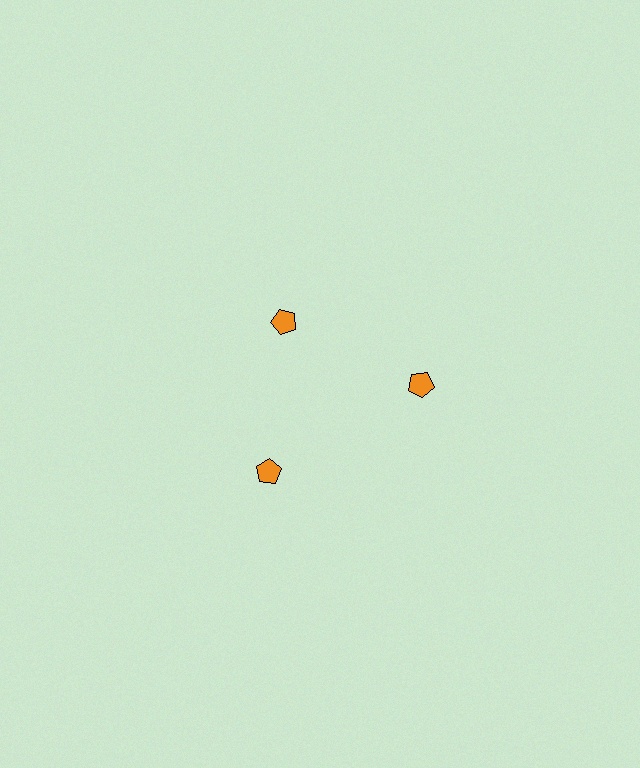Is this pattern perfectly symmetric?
No. The 3 orange pentagons are arranged in a ring, but one element near the 11 o'clock position is pulled inward toward the center, breaking the 3-fold rotational symmetry.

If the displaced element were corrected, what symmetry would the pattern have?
It would have 3-fold rotational symmetry — the pattern would map onto itself every 120 degrees.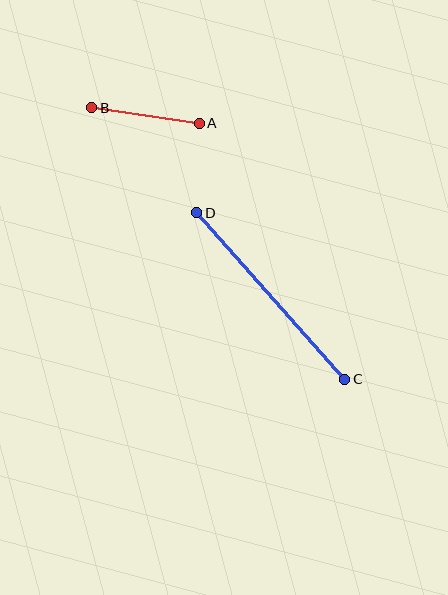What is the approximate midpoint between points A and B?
The midpoint is at approximately (145, 115) pixels.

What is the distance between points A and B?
The distance is approximately 109 pixels.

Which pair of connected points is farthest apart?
Points C and D are farthest apart.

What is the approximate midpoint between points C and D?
The midpoint is at approximately (271, 296) pixels.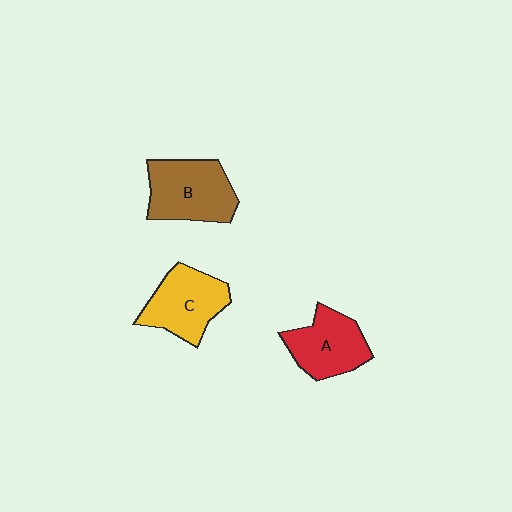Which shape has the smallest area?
Shape A (red).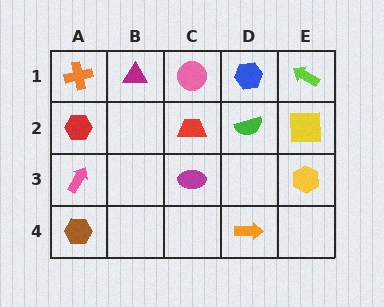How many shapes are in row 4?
2 shapes.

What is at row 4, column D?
An orange arrow.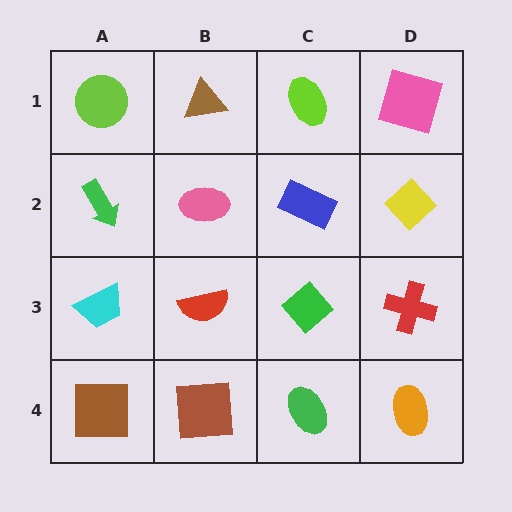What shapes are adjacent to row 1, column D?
A yellow diamond (row 2, column D), a lime ellipse (row 1, column C).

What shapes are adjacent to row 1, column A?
A green arrow (row 2, column A), a brown triangle (row 1, column B).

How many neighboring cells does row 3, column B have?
4.